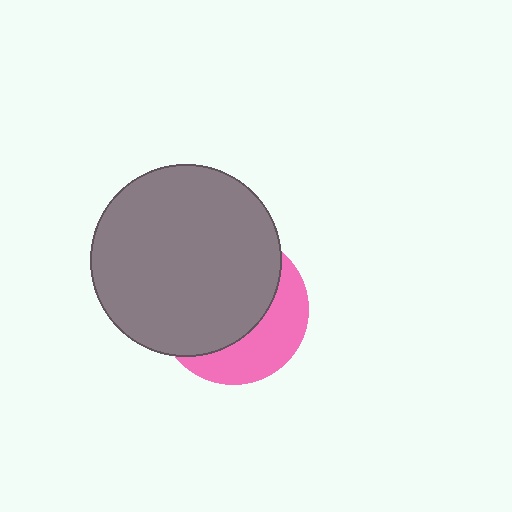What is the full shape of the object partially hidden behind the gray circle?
The partially hidden object is a pink circle.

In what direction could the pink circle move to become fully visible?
The pink circle could move toward the lower-right. That would shift it out from behind the gray circle entirely.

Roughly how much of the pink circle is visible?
A small part of it is visible (roughly 36%).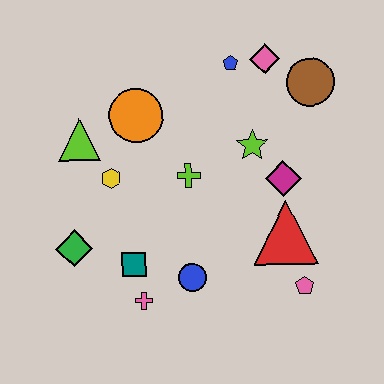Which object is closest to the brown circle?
The pink diamond is closest to the brown circle.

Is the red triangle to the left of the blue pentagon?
No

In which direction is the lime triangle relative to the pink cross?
The lime triangle is above the pink cross.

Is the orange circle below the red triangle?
No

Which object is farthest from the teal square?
The brown circle is farthest from the teal square.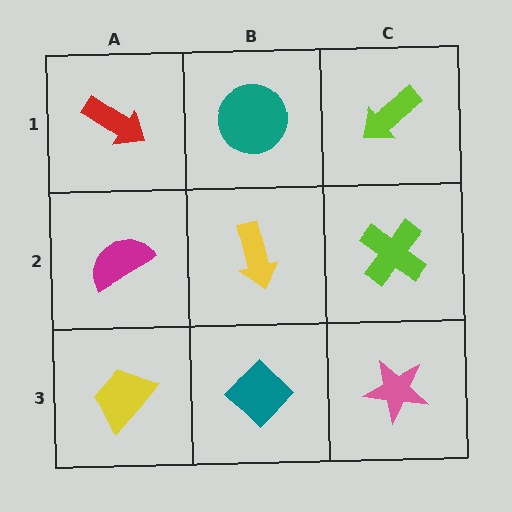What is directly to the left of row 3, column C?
A teal diamond.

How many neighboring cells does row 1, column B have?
3.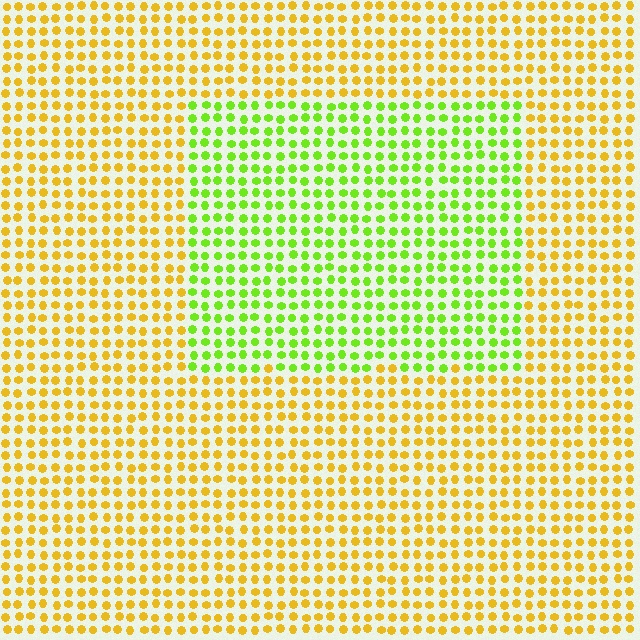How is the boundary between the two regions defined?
The boundary is defined purely by a slight shift in hue (about 50 degrees). Spacing, size, and orientation are identical on both sides.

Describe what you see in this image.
The image is filled with small yellow elements in a uniform arrangement. A rectangle-shaped region is visible where the elements are tinted to a slightly different hue, forming a subtle color boundary.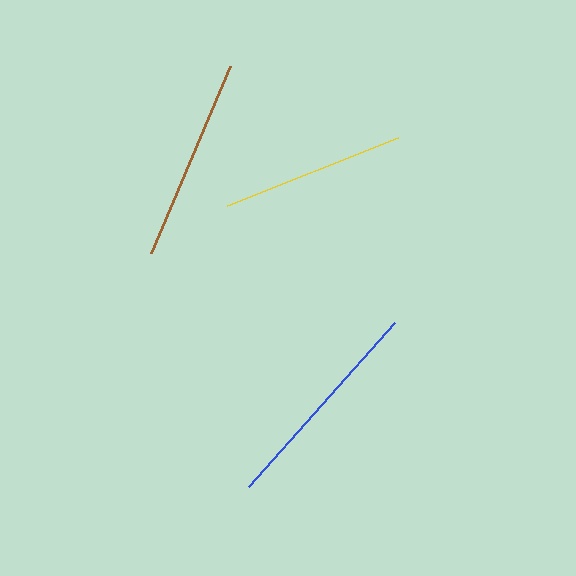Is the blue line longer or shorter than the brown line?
The blue line is longer than the brown line.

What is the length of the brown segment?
The brown segment is approximately 203 pixels long.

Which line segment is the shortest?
The yellow line is the shortest at approximately 184 pixels.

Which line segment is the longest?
The blue line is the longest at approximately 220 pixels.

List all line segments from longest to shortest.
From longest to shortest: blue, brown, yellow.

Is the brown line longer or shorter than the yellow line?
The brown line is longer than the yellow line.